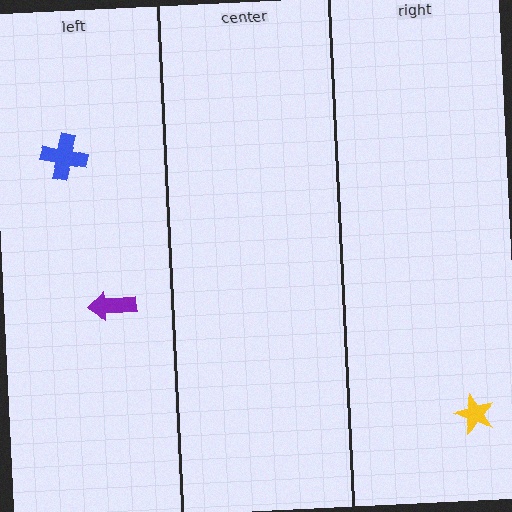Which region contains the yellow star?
The right region.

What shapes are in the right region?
The yellow star.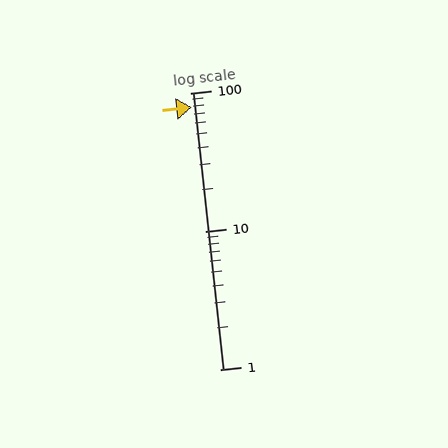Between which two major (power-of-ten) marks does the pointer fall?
The pointer is between 10 and 100.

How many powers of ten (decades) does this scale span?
The scale spans 2 decades, from 1 to 100.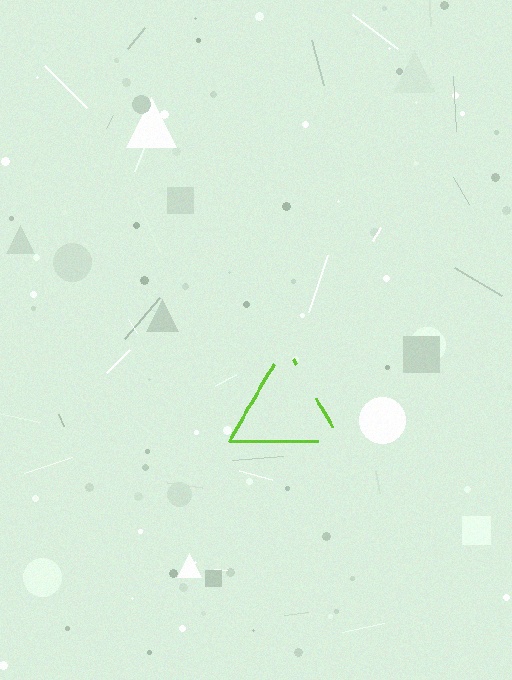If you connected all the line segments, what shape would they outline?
They would outline a triangle.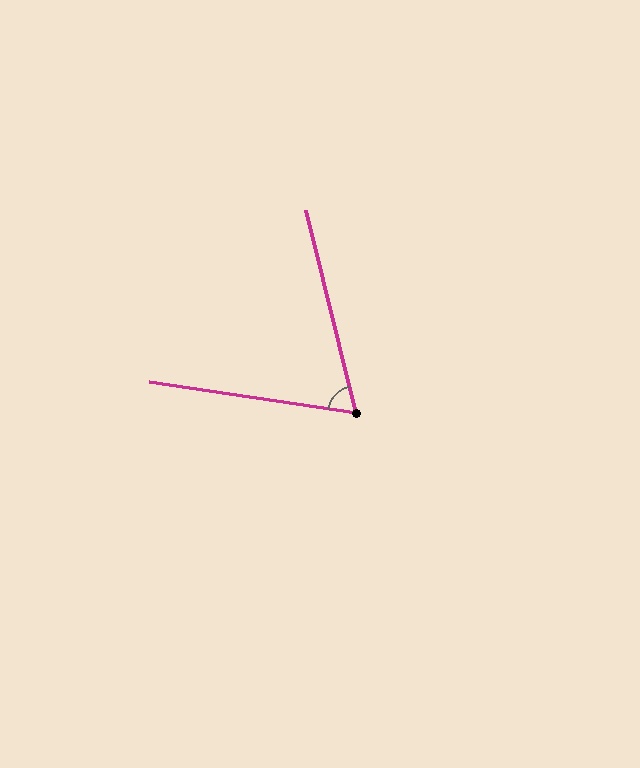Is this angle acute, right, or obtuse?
It is acute.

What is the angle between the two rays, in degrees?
Approximately 68 degrees.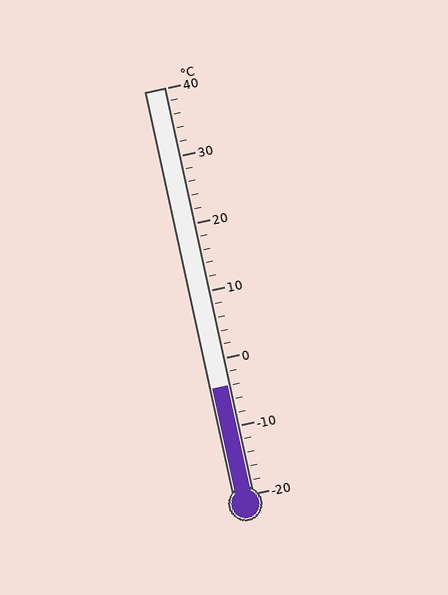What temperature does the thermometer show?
The thermometer shows approximately -4°C.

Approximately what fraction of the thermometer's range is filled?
The thermometer is filled to approximately 25% of its range.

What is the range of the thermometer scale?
The thermometer scale ranges from -20°C to 40°C.